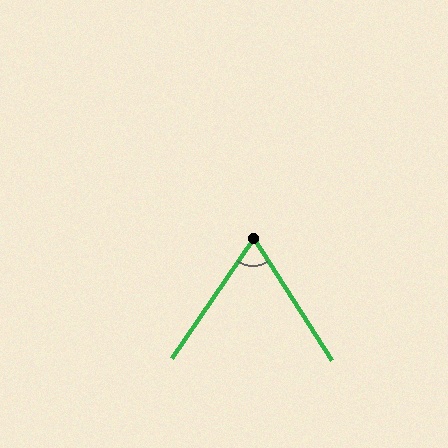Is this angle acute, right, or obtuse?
It is acute.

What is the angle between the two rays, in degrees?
Approximately 67 degrees.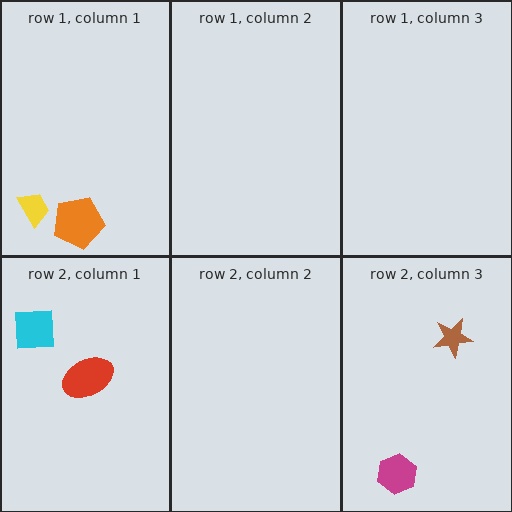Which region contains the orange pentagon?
The row 1, column 1 region.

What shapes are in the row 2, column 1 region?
The red ellipse, the cyan square.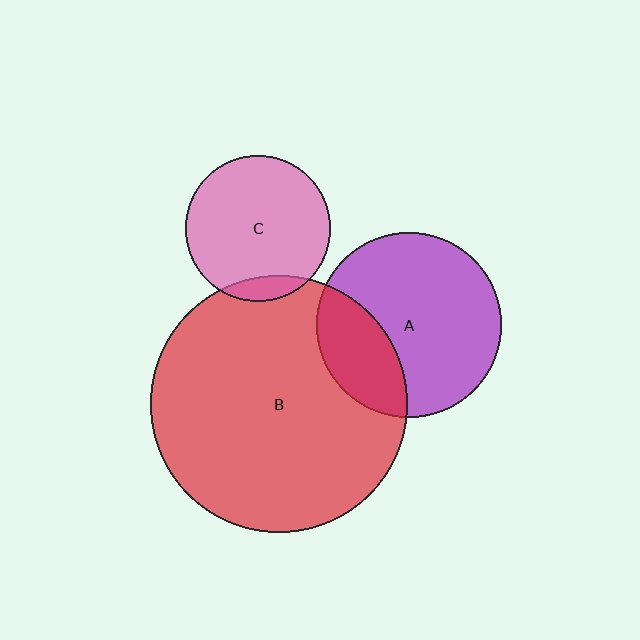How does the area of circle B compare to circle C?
Approximately 3.1 times.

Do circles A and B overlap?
Yes.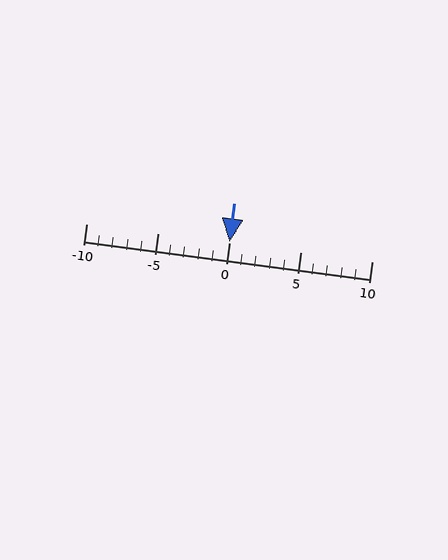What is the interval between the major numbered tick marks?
The major tick marks are spaced 5 units apart.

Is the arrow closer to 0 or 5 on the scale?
The arrow is closer to 0.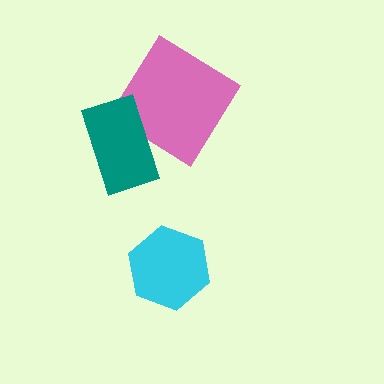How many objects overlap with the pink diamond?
1 object overlaps with the pink diamond.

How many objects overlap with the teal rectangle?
1 object overlaps with the teal rectangle.